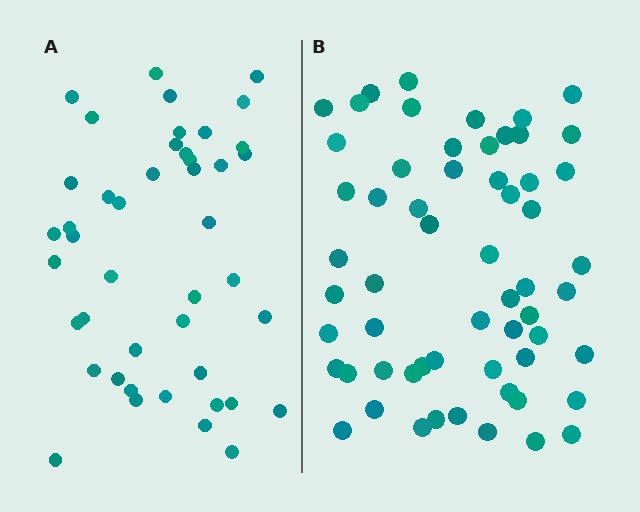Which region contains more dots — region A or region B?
Region B (the right region) has more dots.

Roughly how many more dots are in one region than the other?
Region B has approximately 15 more dots than region A.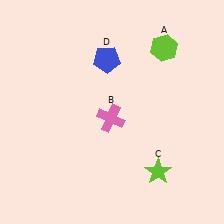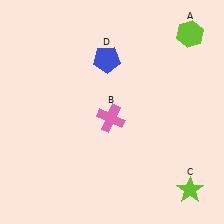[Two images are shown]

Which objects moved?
The objects that moved are: the lime hexagon (A), the lime star (C).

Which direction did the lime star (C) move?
The lime star (C) moved right.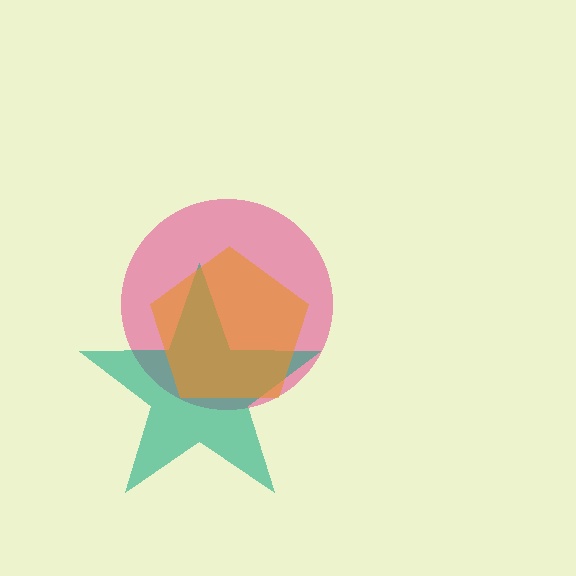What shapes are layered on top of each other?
The layered shapes are: a pink circle, a teal star, an orange pentagon.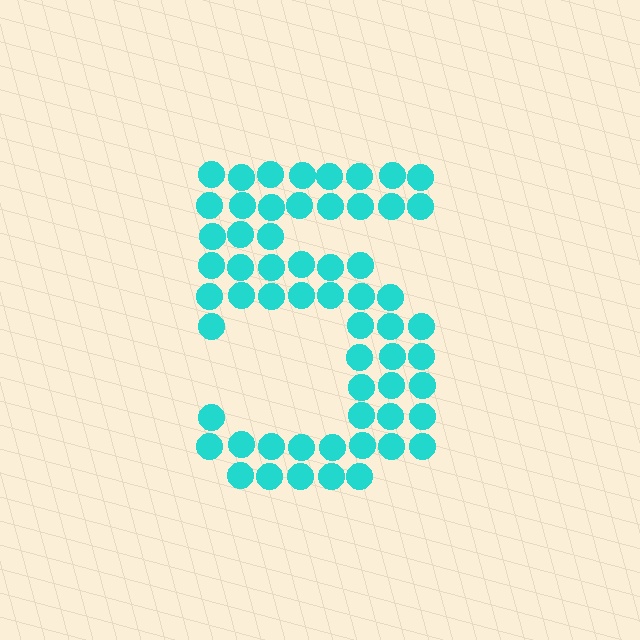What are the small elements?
The small elements are circles.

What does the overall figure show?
The overall figure shows the digit 5.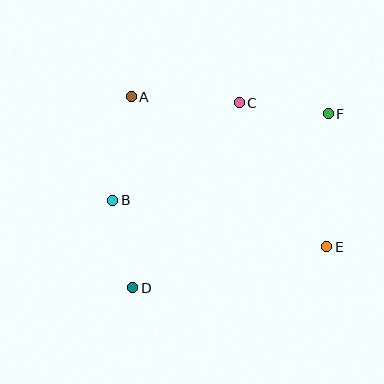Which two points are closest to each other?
Points B and D are closest to each other.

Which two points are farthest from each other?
Points D and F are farthest from each other.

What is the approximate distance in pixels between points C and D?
The distance between C and D is approximately 213 pixels.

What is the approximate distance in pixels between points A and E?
The distance between A and E is approximately 246 pixels.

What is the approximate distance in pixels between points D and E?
The distance between D and E is approximately 198 pixels.